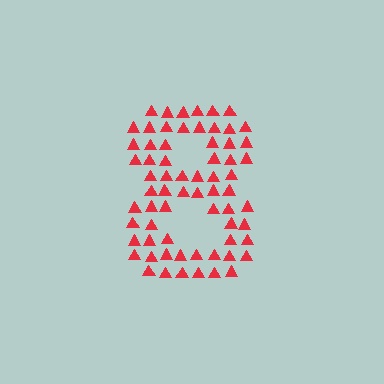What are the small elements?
The small elements are triangles.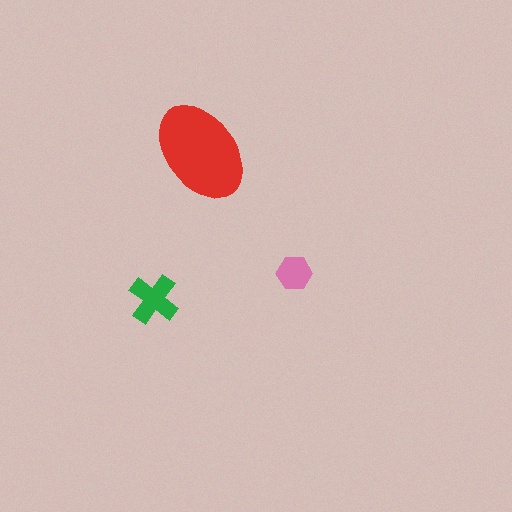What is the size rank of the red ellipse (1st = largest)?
1st.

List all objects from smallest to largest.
The pink hexagon, the green cross, the red ellipse.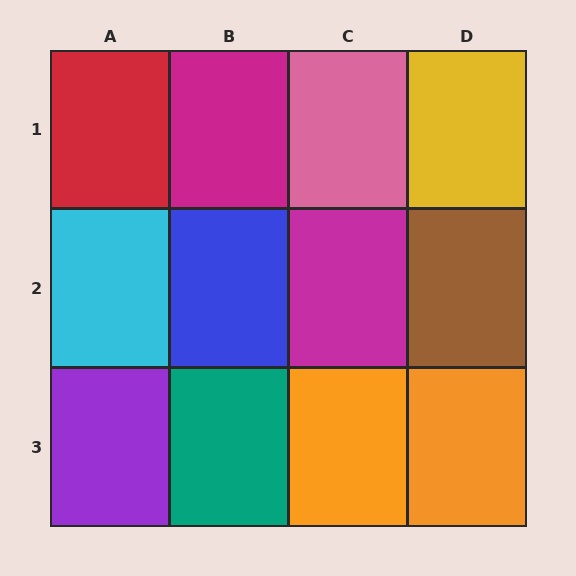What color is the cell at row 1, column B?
Magenta.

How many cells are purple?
1 cell is purple.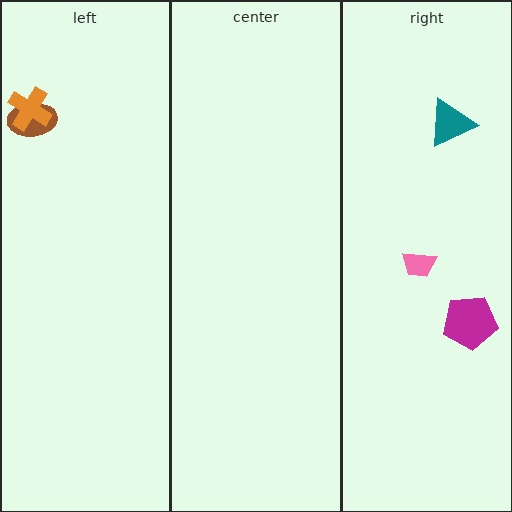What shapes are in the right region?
The teal triangle, the magenta pentagon, the pink trapezoid.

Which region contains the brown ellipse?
The left region.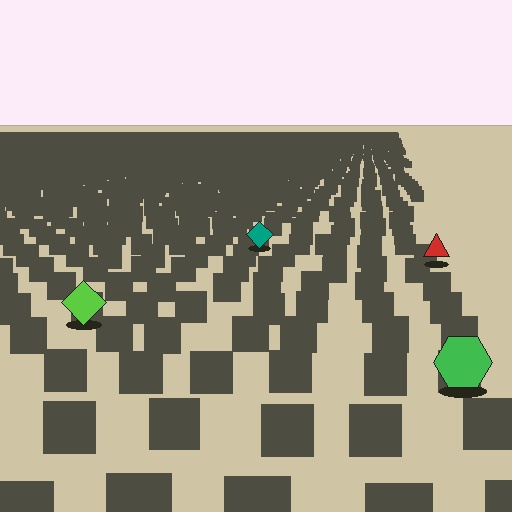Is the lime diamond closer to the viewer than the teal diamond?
Yes. The lime diamond is closer — you can tell from the texture gradient: the ground texture is coarser near it.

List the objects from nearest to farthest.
From nearest to farthest: the green hexagon, the lime diamond, the red triangle, the teal diamond.